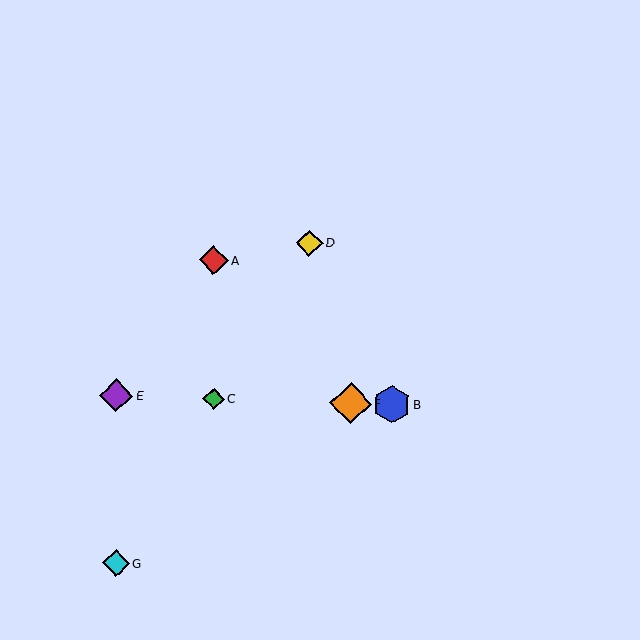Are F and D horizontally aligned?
No, F is at y≈403 and D is at y≈243.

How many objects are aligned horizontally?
4 objects (B, C, E, F) are aligned horizontally.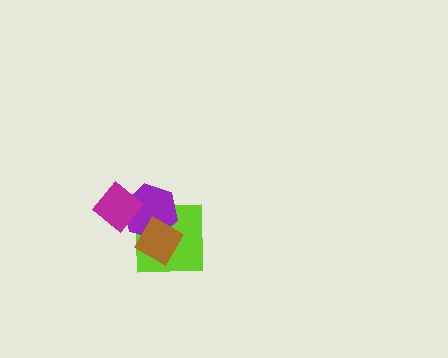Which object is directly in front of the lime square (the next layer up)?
The purple hexagon is directly in front of the lime square.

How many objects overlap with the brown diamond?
2 objects overlap with the brown diamond.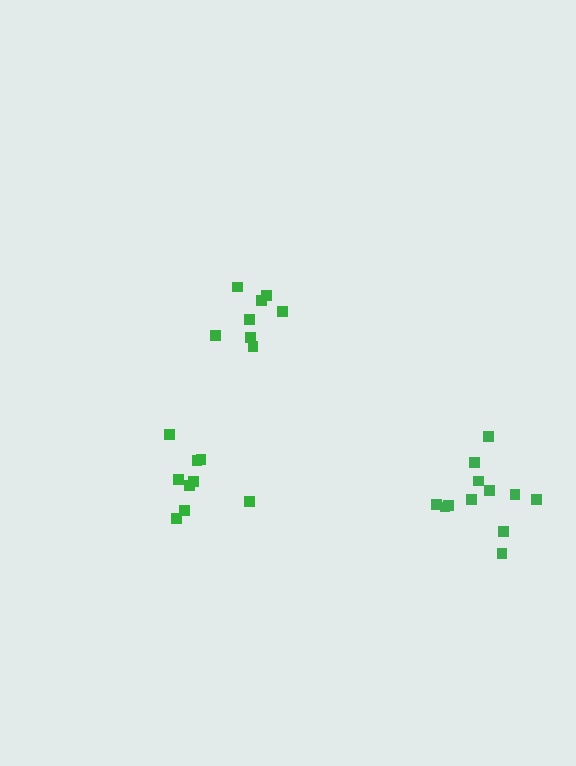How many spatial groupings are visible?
There are 3 spatial groupings.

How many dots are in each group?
Group 1: 12 dots, Group 2: 8 dots, Group 3: 9 dots (29 total).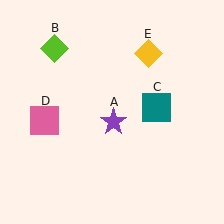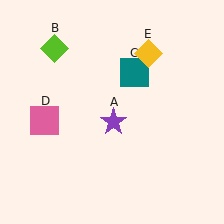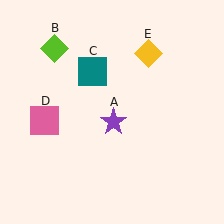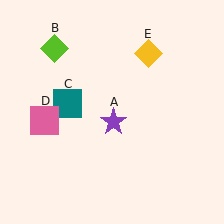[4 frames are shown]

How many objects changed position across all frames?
1 object changed position: teal square (object C).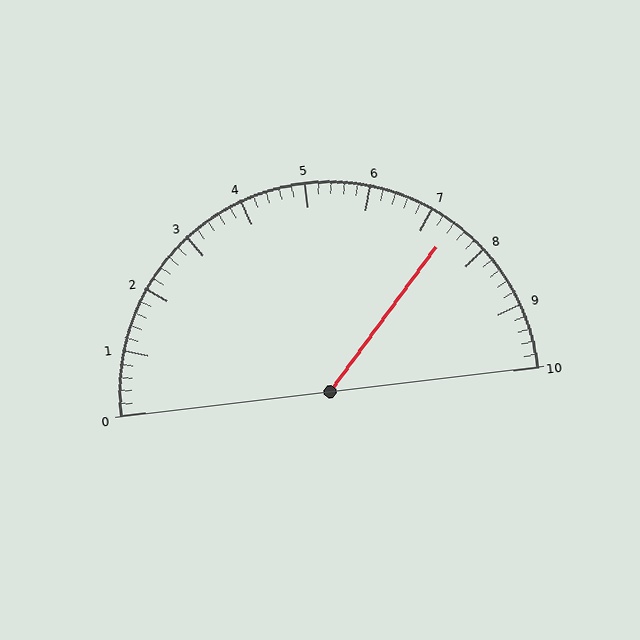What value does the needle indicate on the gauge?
The needle indicates approximately 7.4.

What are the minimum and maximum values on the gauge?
The gauge ranges from 0 to 10.